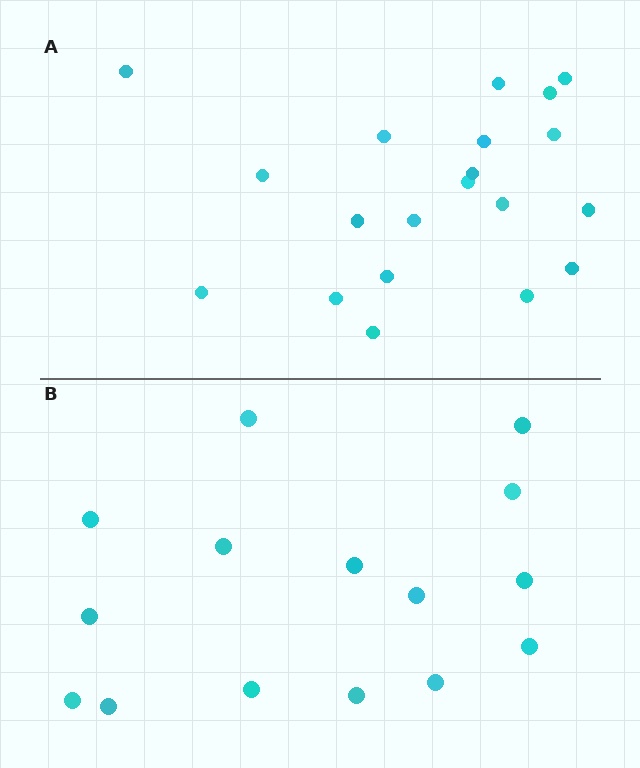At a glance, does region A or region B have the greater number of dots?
Region A (the top region) has more dots.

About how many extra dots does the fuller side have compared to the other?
Region A has about 5 more dots than region B.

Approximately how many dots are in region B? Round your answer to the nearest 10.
About 20 dots. (The exact count is 15, which rounds to 20.)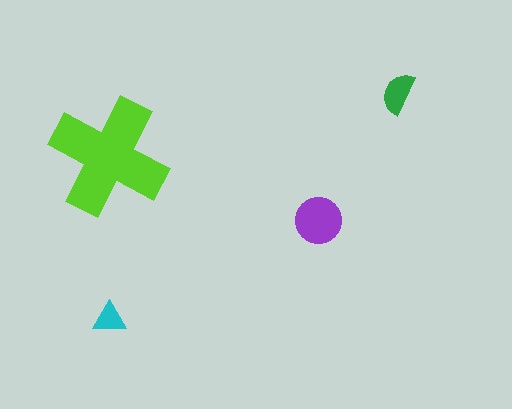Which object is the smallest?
The cyan triangle.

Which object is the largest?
The lime cross.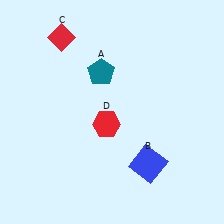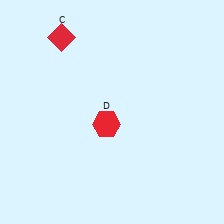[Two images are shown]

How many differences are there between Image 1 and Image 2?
There are 2 differences between the two images.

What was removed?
The blue square (B), the teal pentagon (A) were removed in Image 2.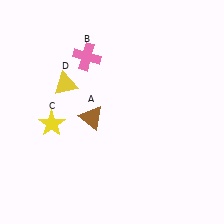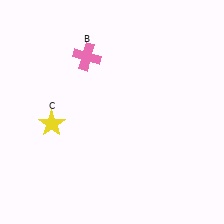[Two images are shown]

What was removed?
The brown triangle (A), the yellow triangle (D) were removed in Image 2.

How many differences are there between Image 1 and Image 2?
There are 2 differences between the two images.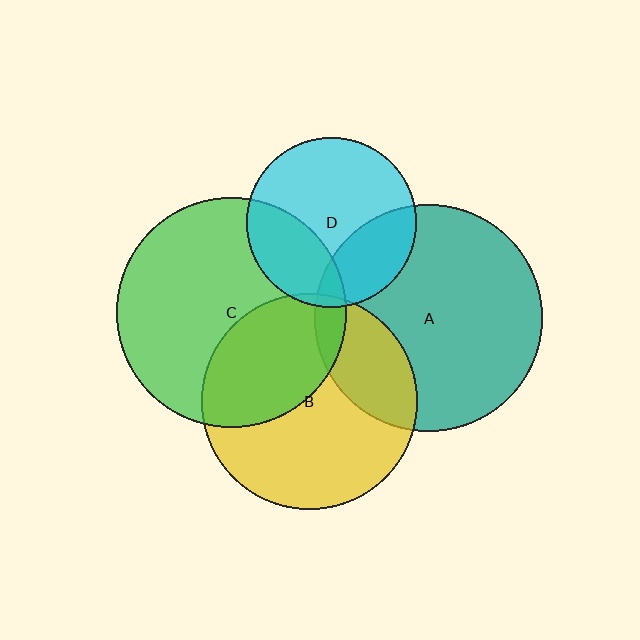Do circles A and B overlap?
Yes.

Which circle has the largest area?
Circle C (green).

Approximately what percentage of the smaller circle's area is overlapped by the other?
Approximately 25%.